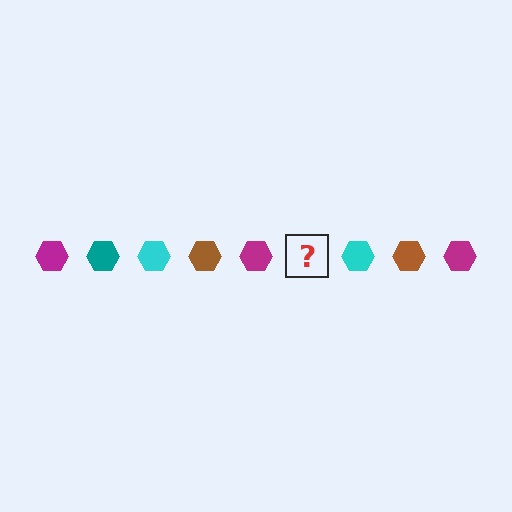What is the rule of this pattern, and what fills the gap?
The rule is that the pattern cycles through magenta, teal, cyan, brown hexagons. The gap should be filled with a teal hexagon.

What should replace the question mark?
The question mark should be replaced with a teal hexagon.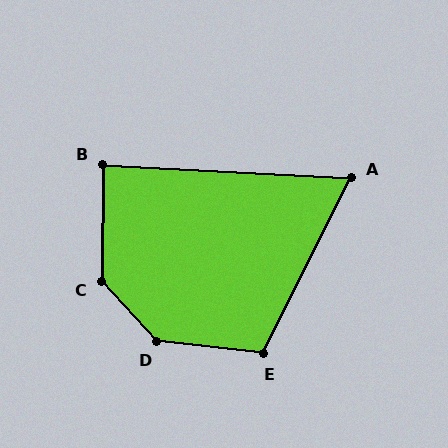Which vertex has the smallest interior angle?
A, at approximately 66 degrees.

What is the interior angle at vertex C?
Approximately 137 degrees (obtuse).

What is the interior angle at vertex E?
Approximately 110 degrees (obtuse).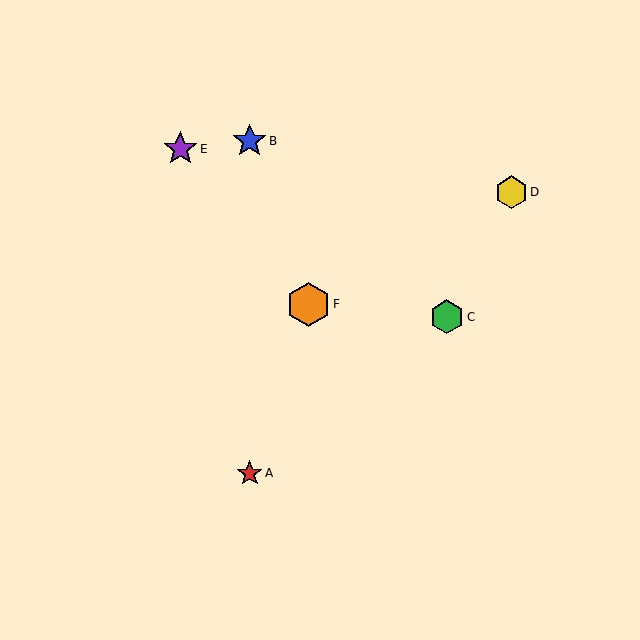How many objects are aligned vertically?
2 objects (A, B) are aligned vertically.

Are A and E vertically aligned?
No, A is at x≈250 and E is at x≈180.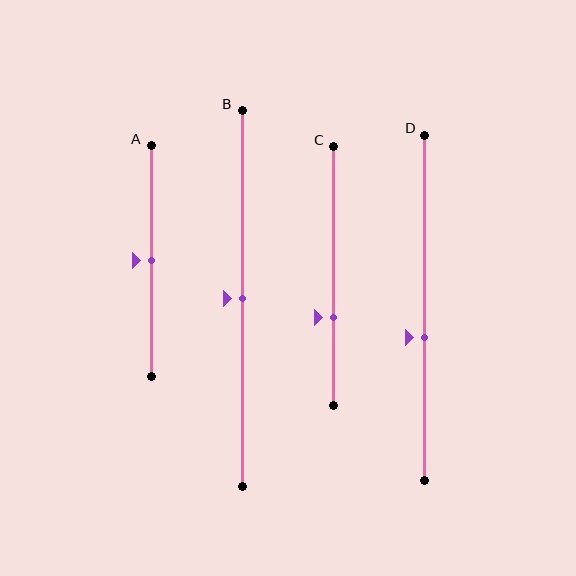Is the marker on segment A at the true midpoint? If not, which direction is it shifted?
Yes, the marker on segment A is at the true midpoint.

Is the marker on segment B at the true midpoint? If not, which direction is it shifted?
Yes, the marker on segment B is at the true midpoint.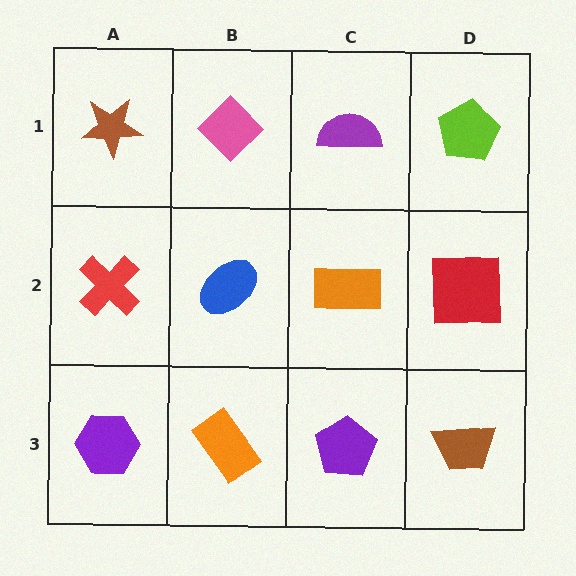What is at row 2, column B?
A blue ellipse.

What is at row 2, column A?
A red cross.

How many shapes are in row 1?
4 shapes.